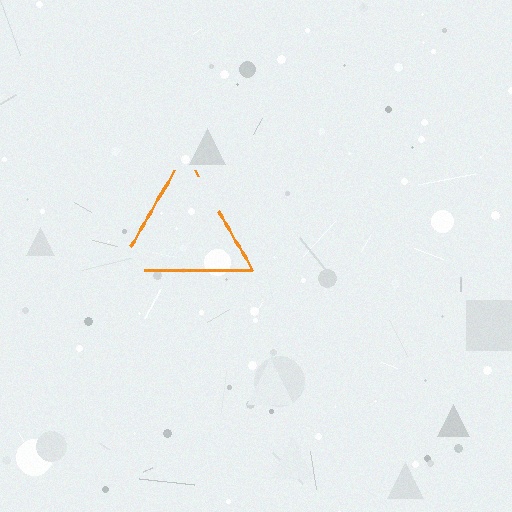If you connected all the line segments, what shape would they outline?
They would outline a triangle.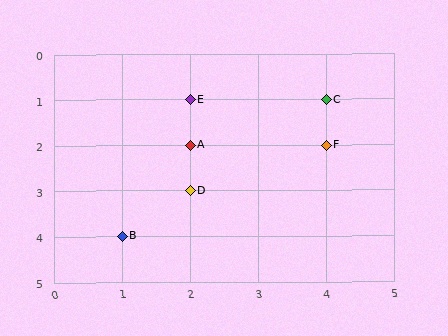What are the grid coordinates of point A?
Point A is at grid coordinates (2, 2).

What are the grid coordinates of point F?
Point F is at grid coordinates (4, 2).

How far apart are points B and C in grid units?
Points B and C are 3 columns and 3 rows apart (about 4.2 grid units diagonally).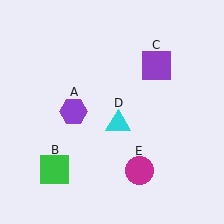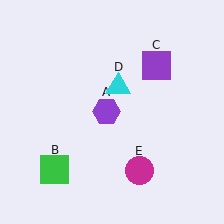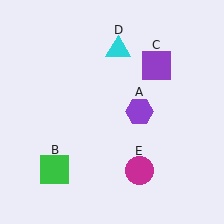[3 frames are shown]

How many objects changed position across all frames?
2 objects changed position: purple hexagon (object A), cyan triangle (object D).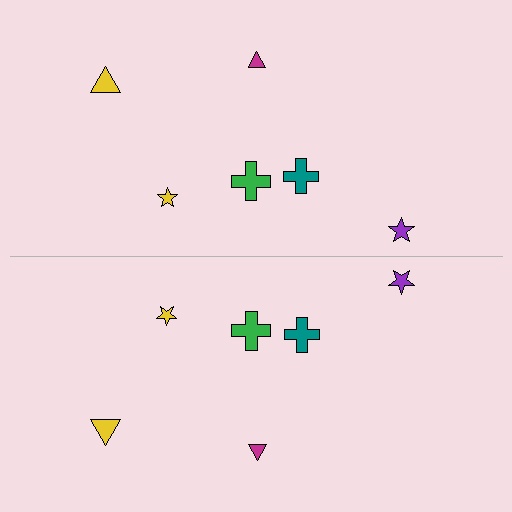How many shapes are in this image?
There are 12 shapes in this image.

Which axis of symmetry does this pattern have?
The pattern has a horizontal axis of symmetry running through the center of the image.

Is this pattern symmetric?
Yes, this pattern has bilateral (reflection) symmetry.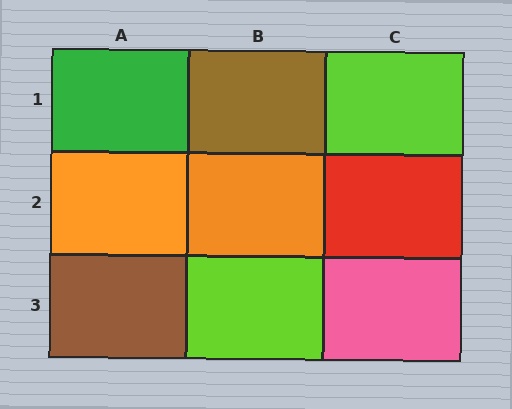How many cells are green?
1 cell is green.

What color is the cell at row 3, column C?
Pink.